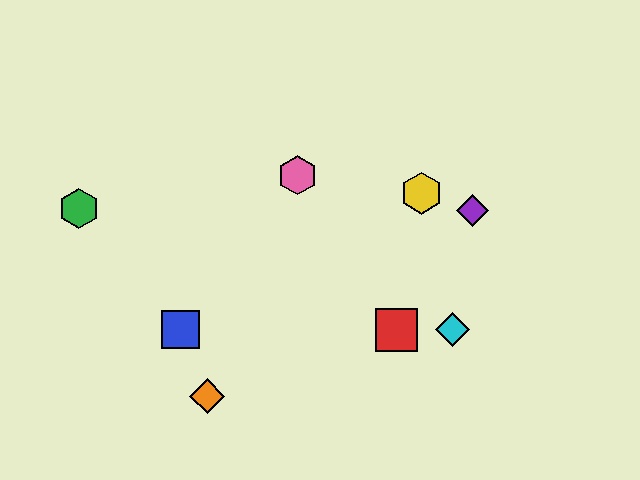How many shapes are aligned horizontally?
3 shapes (the red square, the blue square, the cyan diamond) are aligned horizontally.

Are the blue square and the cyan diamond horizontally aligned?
Yes, both are at y≈330.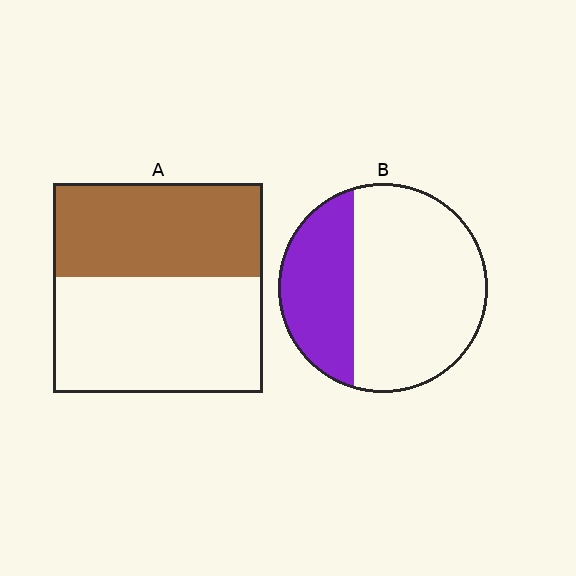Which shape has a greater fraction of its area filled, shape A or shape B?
Shape A.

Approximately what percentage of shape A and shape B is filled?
A is approximately 45% and B is approximately 35%.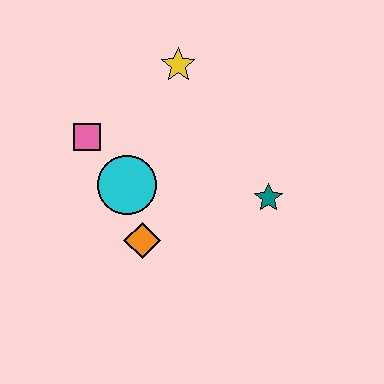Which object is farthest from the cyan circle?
The teal star is farthest from the cyan circle.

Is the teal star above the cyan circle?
No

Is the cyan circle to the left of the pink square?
No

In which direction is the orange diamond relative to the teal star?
The orange diamond is to the left of the teal star.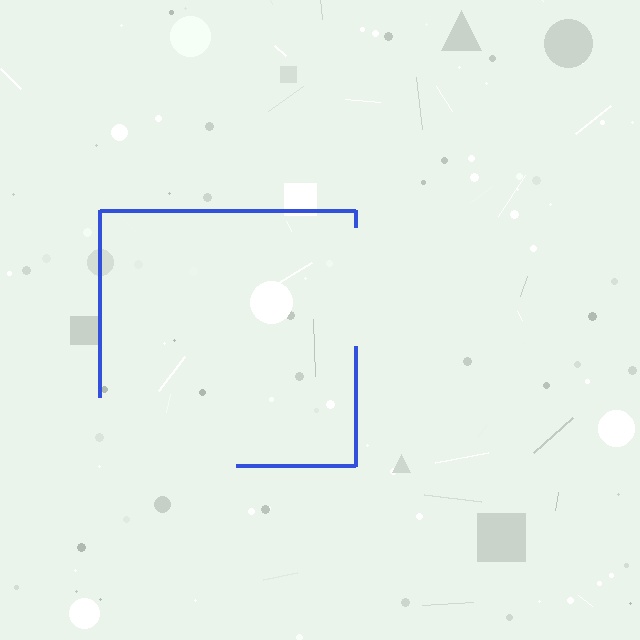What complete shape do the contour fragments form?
The contour fragments form a square.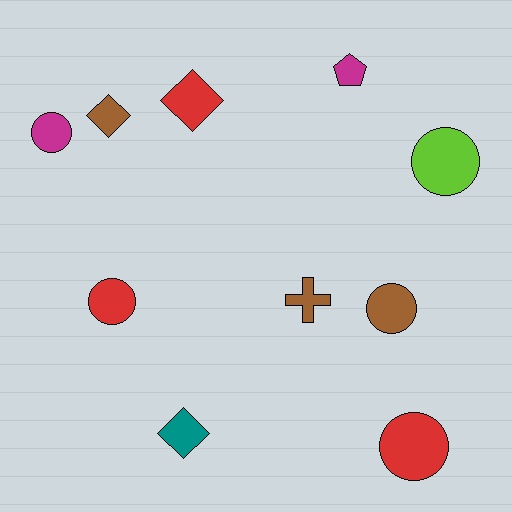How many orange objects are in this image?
There are no orange objects.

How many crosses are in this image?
There is 1 cross.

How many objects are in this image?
There are 10 objects.